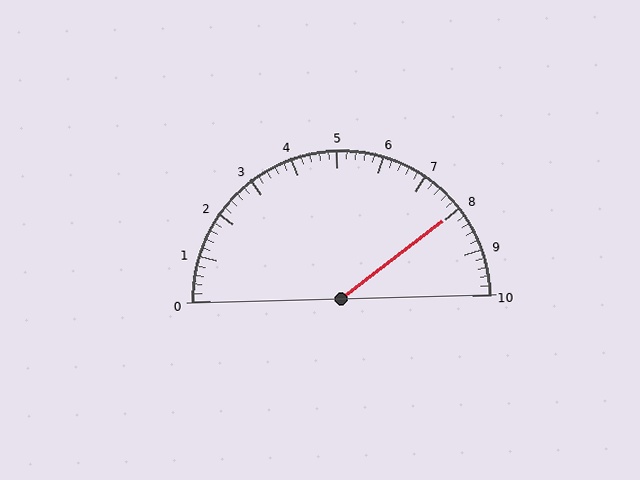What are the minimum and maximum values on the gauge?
The gauge ranges from 0 to 10.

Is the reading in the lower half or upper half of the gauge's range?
The reading is in the upper half of the range (0 to 10).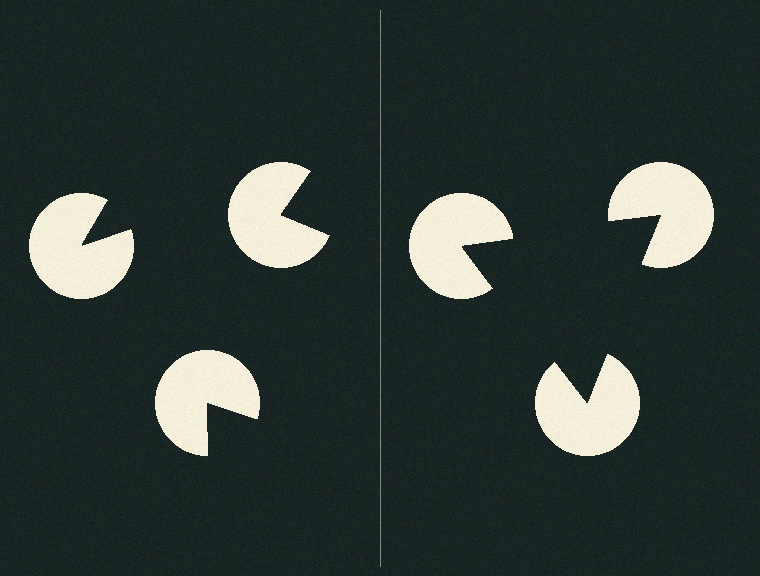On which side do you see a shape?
An illusory triangle appears on the right side. On the left side the wedge cuts are rotated, so no coherent shape forms.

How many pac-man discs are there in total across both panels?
6 — 3 on each side.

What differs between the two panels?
The pac-man discs are positioned identically on both sides; only the wedge orientations differ. On the right they align to a triangle; on the left they are misaligned.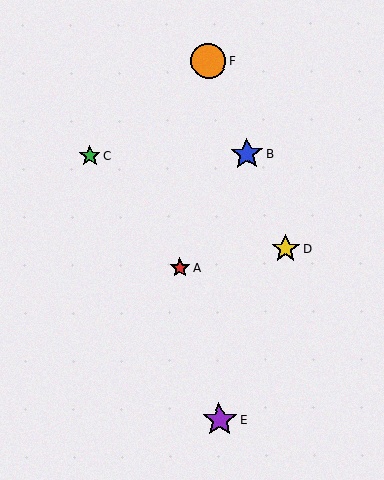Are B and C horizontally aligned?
Yes, both are at y≈154.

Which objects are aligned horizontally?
Objects B, C are aligned horizontally.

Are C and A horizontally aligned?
No, C is at y≈156 and A is at y≈268.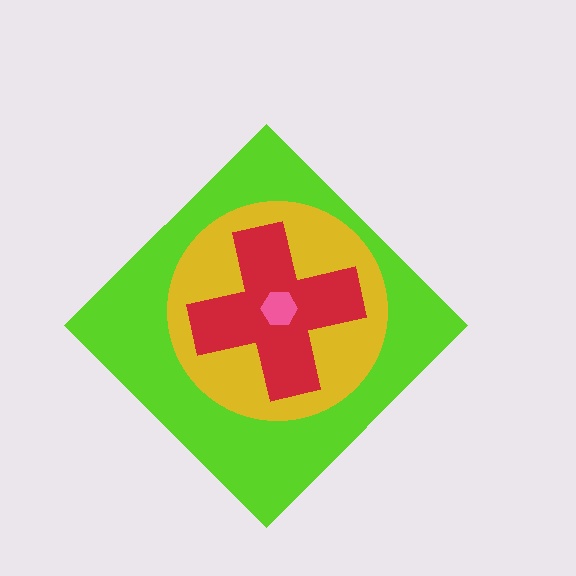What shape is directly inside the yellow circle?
The red cross.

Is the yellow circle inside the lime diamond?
Yes.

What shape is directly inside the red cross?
The pink hexagon.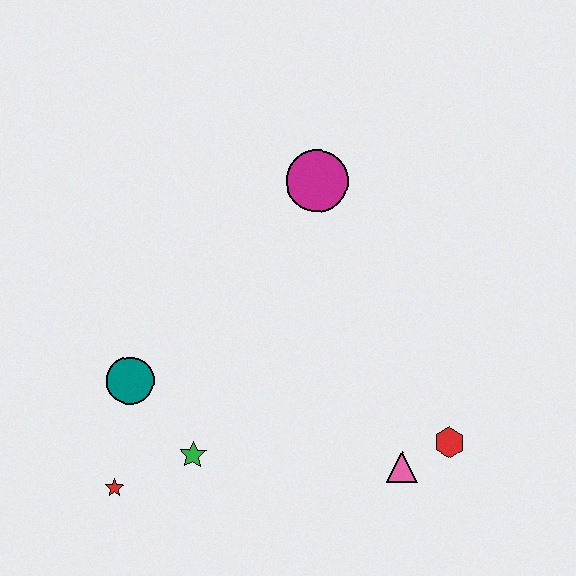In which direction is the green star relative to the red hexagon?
The green star is to the left of the red hexagon.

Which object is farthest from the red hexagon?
The red star is farthest from the red hexagon.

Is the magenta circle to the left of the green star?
No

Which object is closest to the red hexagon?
The pink triangle is closest to the red hexagon.